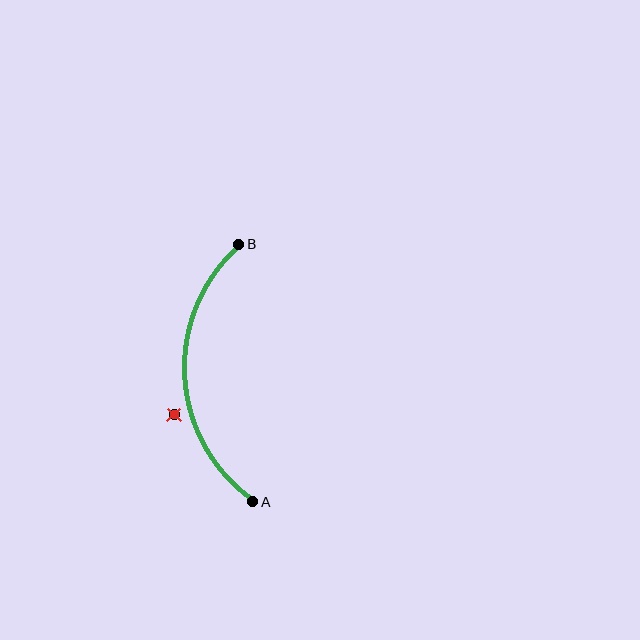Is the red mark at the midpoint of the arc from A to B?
No — the red mark does not lie on the arc at all. It sits slightly outside the curve.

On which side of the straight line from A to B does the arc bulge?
The arc bulges to the left of the straight line connecting A and B.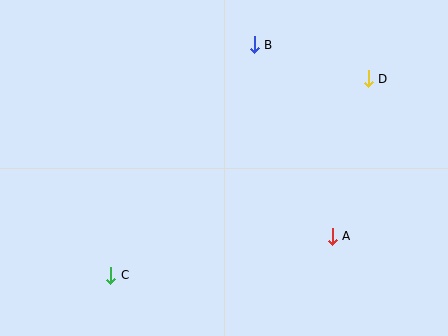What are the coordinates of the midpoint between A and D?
The midpoint between A and D is at (350, 157).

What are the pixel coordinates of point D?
Point D is at (368, 79).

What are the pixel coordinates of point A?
Point A is at (332, 236).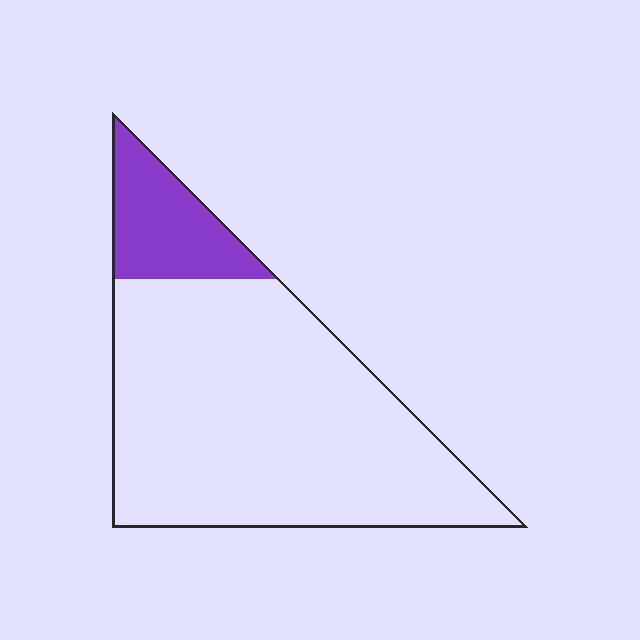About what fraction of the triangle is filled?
About one sixth (1/6).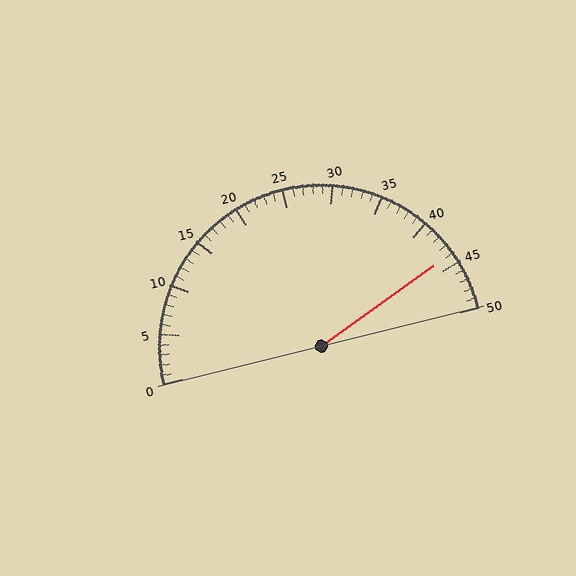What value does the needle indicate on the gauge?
The needle indicates approximately 44.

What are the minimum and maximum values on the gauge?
The gauge ranges from 0 to 50.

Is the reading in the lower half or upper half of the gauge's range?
The reading is in the upper half of the range (0 to 50).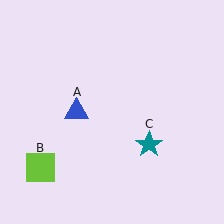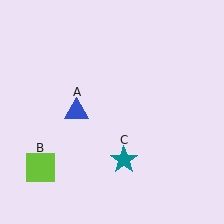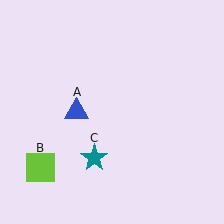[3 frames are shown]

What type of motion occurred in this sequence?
The teal star (object C) rotated clockwise around the center of the scene.